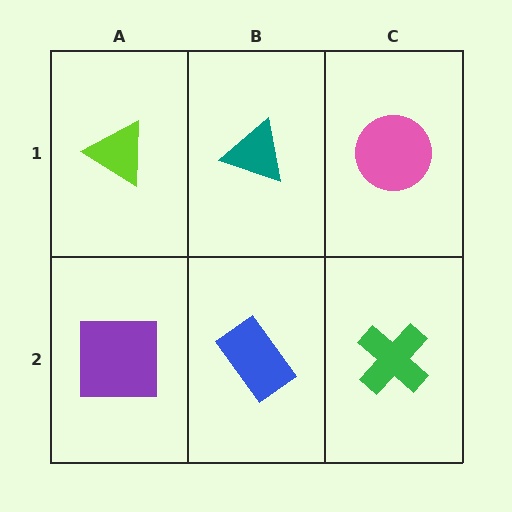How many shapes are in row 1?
3 shapes.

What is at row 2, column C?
A green cross.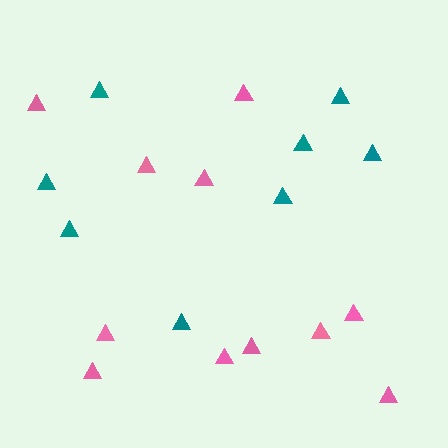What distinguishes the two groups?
There are 2 groups: one group of teal triangles (8) and one group of pink triangles (11).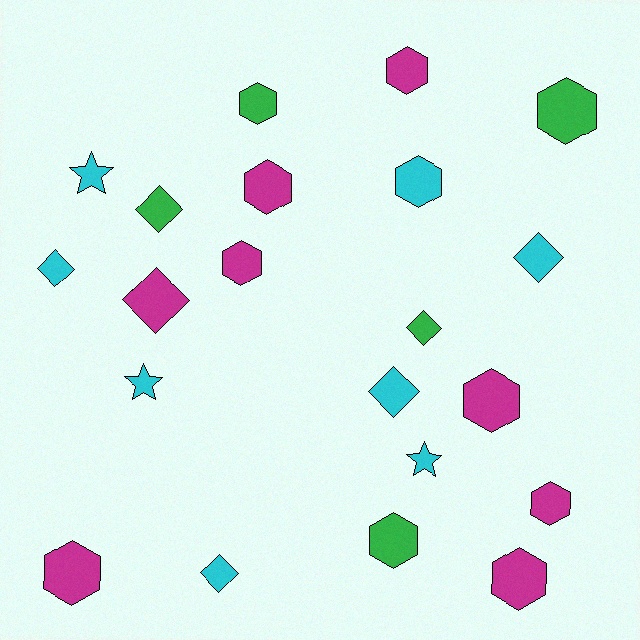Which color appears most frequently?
Magenta, with 8 objects.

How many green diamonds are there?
There are 2 green diamonds.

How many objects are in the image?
There are 21 objects.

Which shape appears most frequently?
Hexagon, with 11 objects.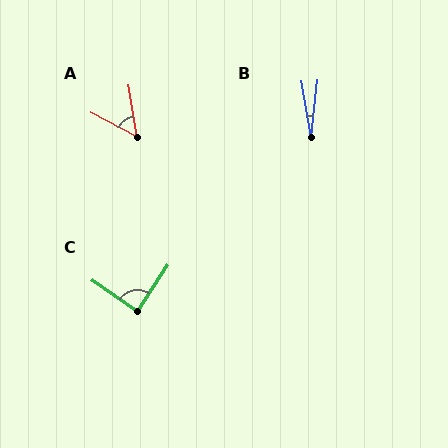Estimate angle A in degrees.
Approximately 53 degrees.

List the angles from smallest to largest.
B (16°), A (53°), C (89°).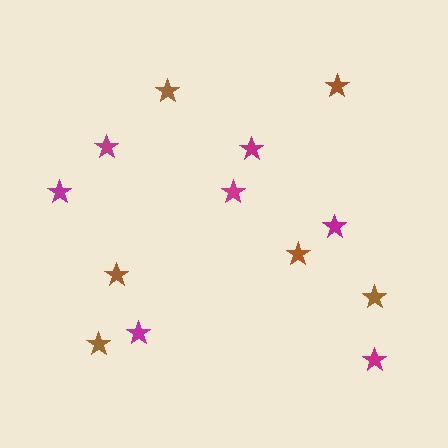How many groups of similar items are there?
There are 2 groups: one group of brown stars (6) and one group of magenta stars (7).